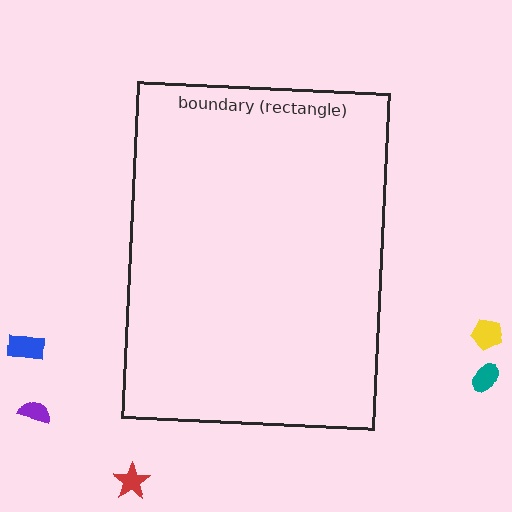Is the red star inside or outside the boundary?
Outside.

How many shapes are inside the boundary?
0 inside, 5 outside.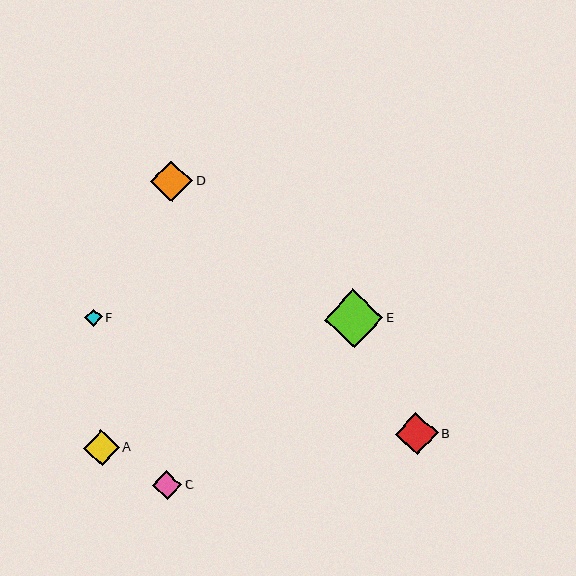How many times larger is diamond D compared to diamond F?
Diamond D is approximately 2.4 times the size of diamond F.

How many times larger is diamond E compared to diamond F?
Diamond E is approximately 3.3 times the size of diamond F.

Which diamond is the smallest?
Diamond F is the smallest with a size of approximately 18 pixels.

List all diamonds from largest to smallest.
From largest to smallest: E, B, D, A, C, F.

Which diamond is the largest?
Diamond E is the largest with a size of approximately 58 pixels.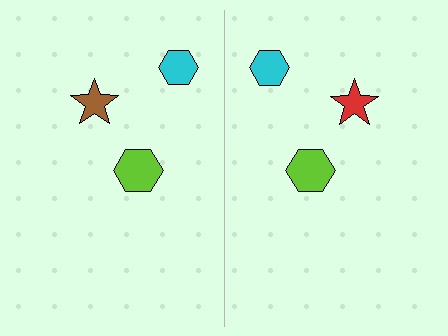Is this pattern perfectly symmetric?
No, the pattern is not perfectly symmetric. The red star on the right side breaks the symmetry — its mirror counterpart is brown.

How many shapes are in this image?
There are 6 shapes in this image.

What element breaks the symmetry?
The red star on the right side breaks the symmetry — its mirror counterpart is brown.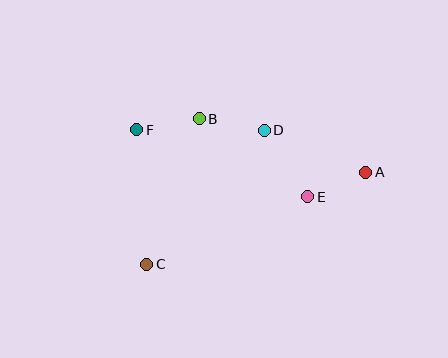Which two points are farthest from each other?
Points A and C are farthest from each other.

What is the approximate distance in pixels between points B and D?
The distance between B and D is approximately 66 pixels.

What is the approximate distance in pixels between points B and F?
The distance between B and F is approximately 64 pixels.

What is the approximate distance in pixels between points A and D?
The distance between A and D is approximately 109 pixels.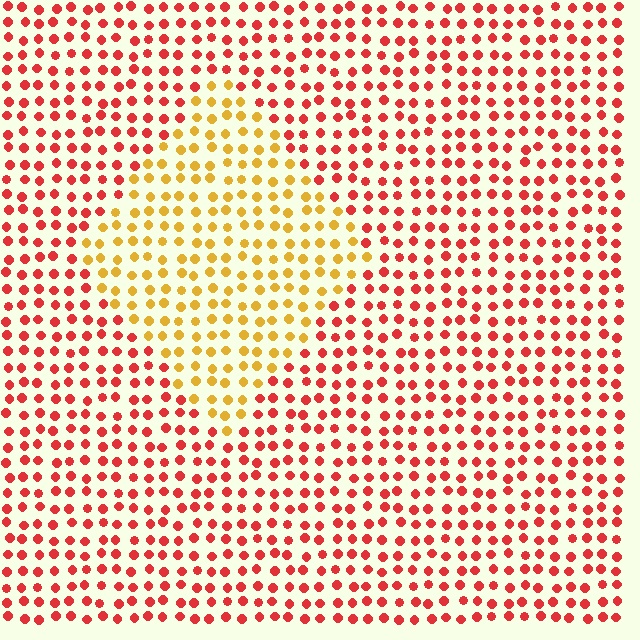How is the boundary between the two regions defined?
The boundary is defined purely by a slight shift in hue (about 46 degrees). Spacing, size, and orientation are identical on both sides.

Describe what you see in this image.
The image is filled with small red elements in a uniform arrangement. A diamond-shaped region is visible where the elements are tinted to a slightly different hue, forming a subtle color boundary.